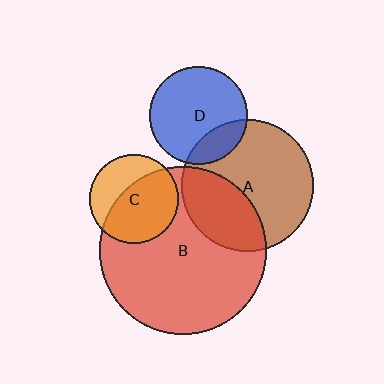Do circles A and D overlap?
Yes.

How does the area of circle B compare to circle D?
Approximately 2.9 times.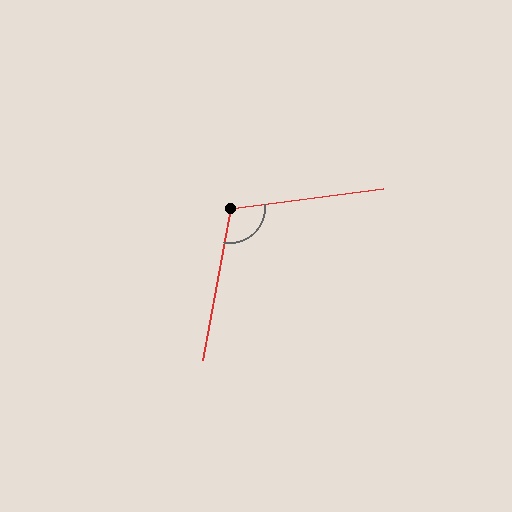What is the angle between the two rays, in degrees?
Approximately 107 degrees.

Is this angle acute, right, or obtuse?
It is obtuse.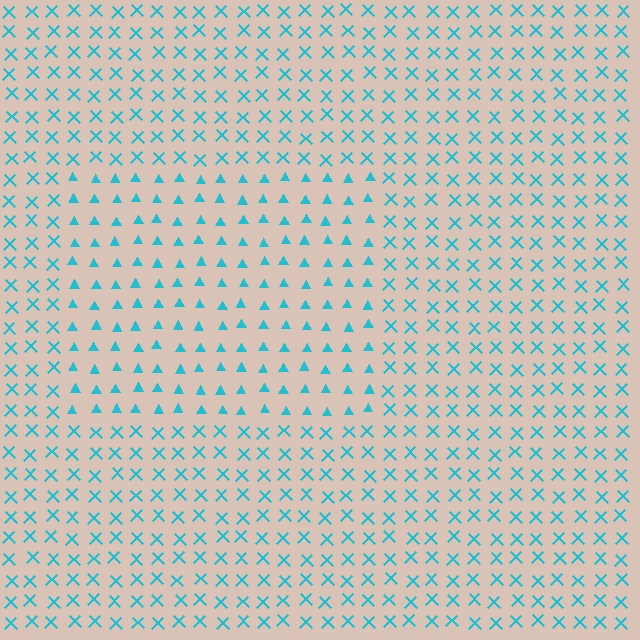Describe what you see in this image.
The image is filled with small cyan elements arranged in a uniform grid. A rectangle-shaped region contains triangles, while the surrounding area contains X marks. The boundary is defined purely by the change in element shape.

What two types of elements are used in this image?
The image uses triangles inside the rectangle region and X marks outside it.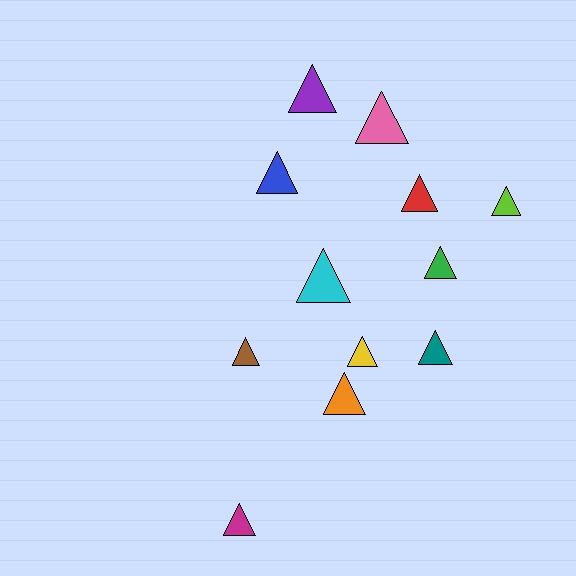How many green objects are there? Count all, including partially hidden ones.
There is 1 green object.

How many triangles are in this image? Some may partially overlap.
There are 12 triangles.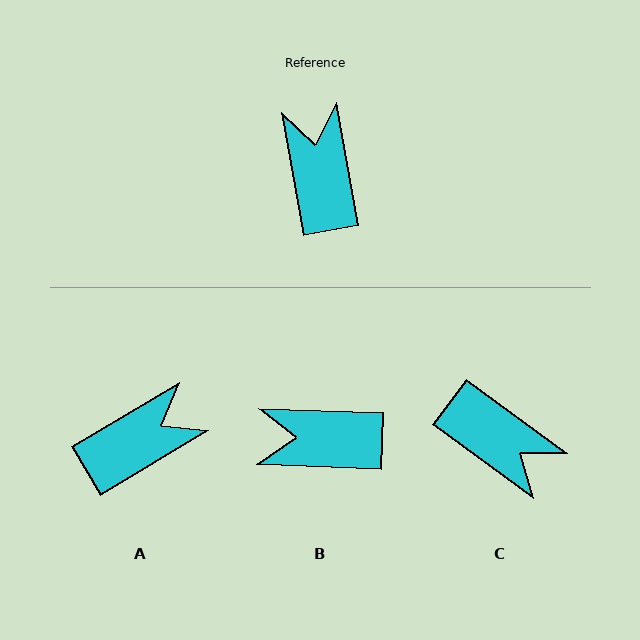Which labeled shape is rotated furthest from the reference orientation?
C, about 136 degrees away.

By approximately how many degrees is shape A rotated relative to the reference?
Approximately 69 degrees clockwise.